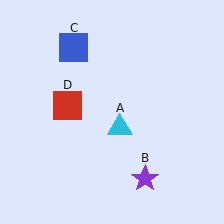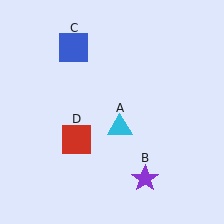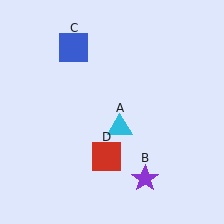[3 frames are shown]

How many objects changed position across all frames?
1 object changed position: red square (object D).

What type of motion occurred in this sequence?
The red square (object D) rotated counterclockwise around the center of the scene.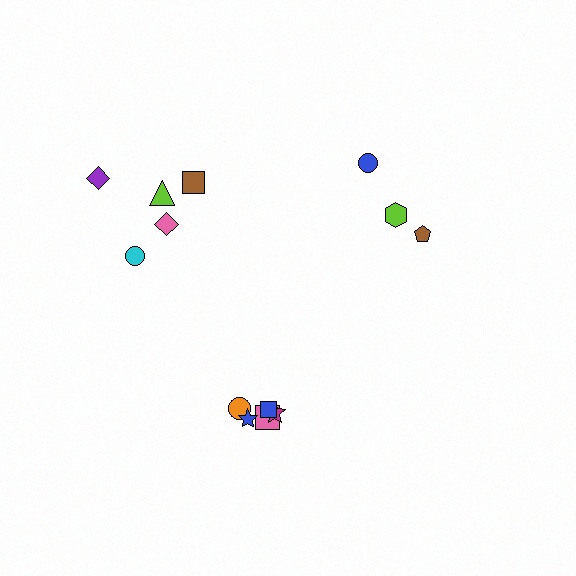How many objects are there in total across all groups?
There are 13 objects.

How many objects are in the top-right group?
There are 3 objects.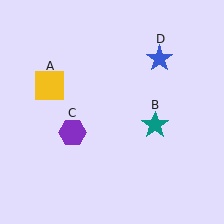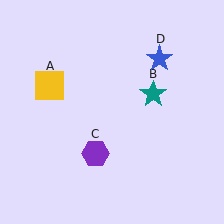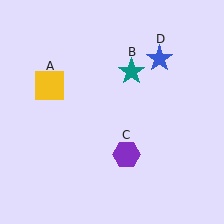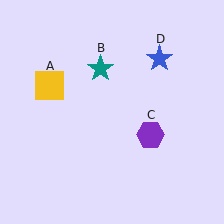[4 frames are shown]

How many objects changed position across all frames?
2 objects changed position: teal star (object B), purple hexagon (object C).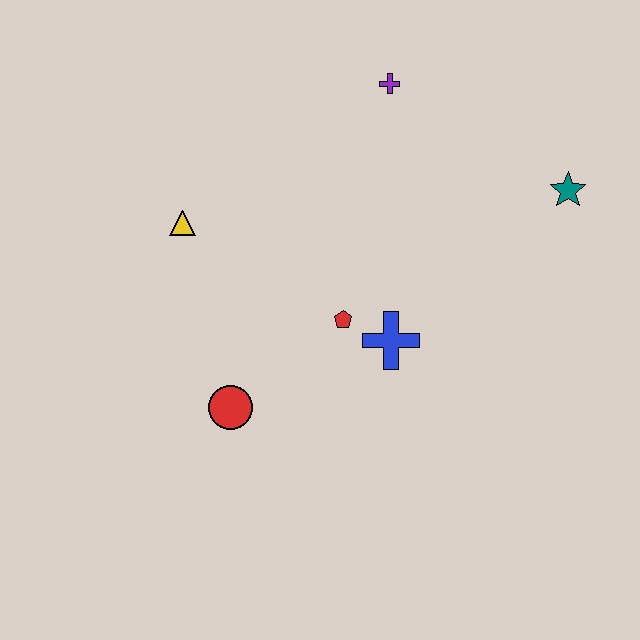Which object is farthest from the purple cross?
The red circle is farthest from the purple cross.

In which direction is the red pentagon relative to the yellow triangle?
The red pentagon is to the right of the yellow triangle.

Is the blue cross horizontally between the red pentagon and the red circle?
No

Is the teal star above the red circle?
Yes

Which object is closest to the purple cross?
The teal star is closest to the purple cross.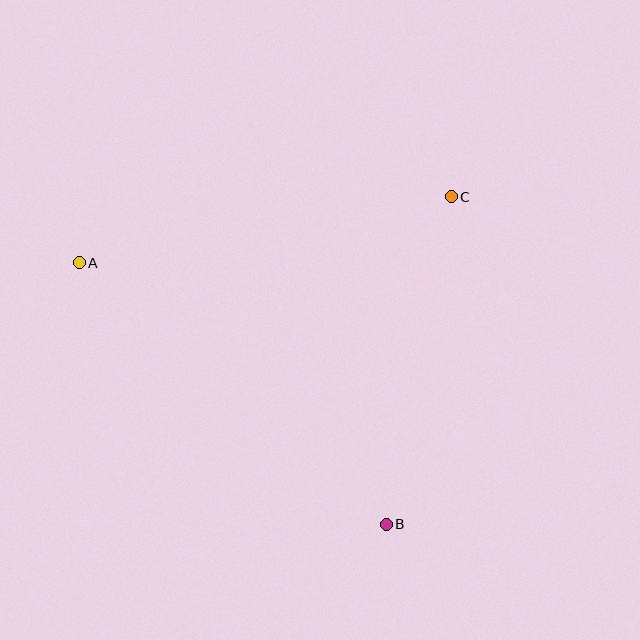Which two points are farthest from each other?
Points A and B are farthest from each other.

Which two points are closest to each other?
Points B and C are closest to each other.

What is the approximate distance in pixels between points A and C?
The distance between A and C is approximately 378 pixels.